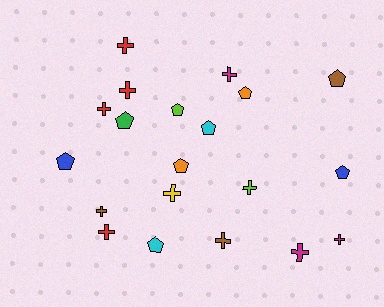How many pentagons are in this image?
There are 9 pentagons.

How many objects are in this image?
There are 20 objects.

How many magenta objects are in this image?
There are 3 magenta objects.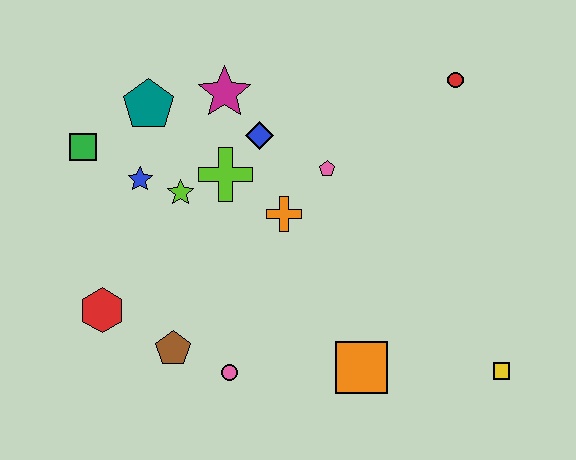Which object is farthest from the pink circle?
The red circle is farthest from the pink circle.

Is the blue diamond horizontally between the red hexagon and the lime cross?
No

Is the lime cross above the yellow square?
Yes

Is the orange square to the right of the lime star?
Yes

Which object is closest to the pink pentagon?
The orange cross is closest to the pink pentagon.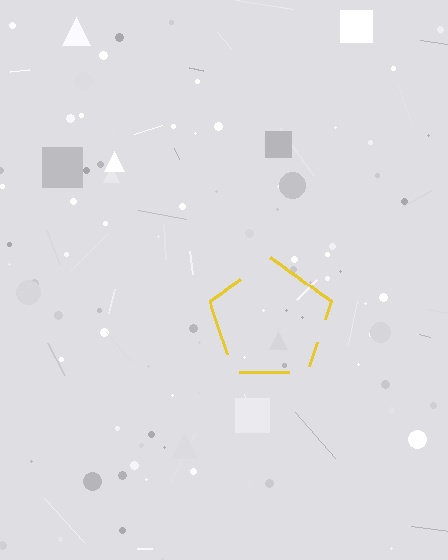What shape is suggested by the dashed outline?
The dashed outline suggests a pentagon.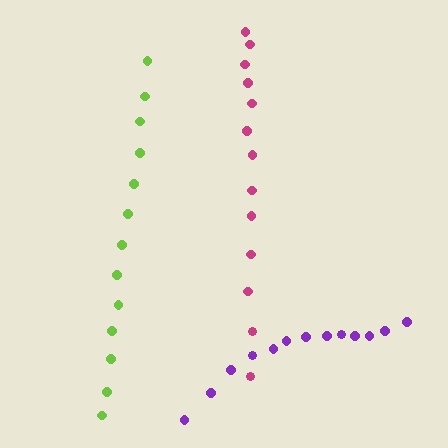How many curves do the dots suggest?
There are 3 distinct paths.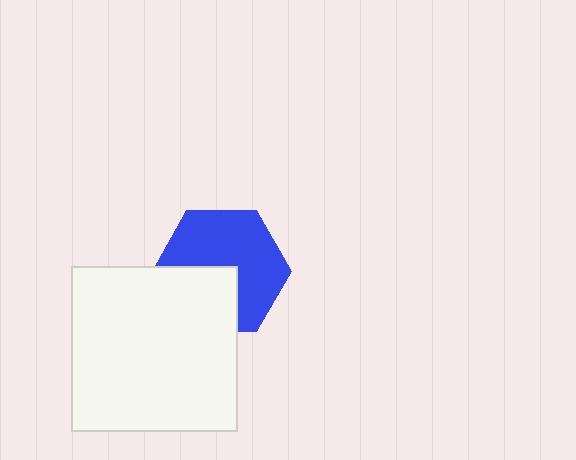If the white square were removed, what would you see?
You would see the complete blue hexagon.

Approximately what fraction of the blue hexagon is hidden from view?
Roughly 36% of the blue hexagon is hidden behind the white square.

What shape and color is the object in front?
The object in front is a white square.